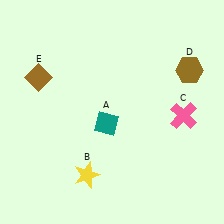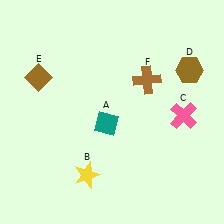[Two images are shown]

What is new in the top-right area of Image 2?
A brown cross (F) was added in the top-right area of Image 2.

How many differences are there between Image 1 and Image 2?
There is 1 difference between the two images.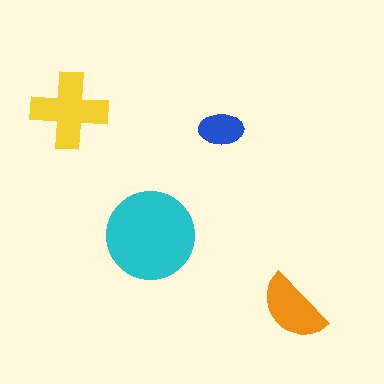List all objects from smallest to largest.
The blue ellipse, the orange semicircle, the yellow cross, the cyan circle.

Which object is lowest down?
The orange semicircle is bottommost.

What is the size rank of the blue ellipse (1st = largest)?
4th.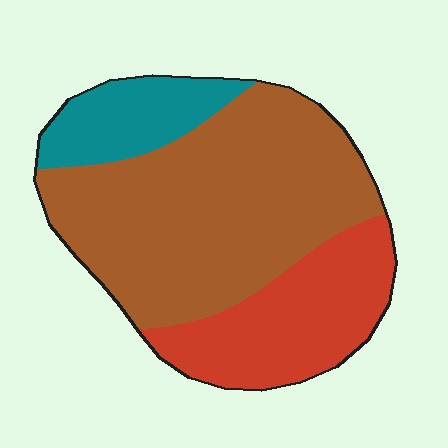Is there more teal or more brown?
Brown.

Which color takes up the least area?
Teal, at roughly 15%.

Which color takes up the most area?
Brown, at roughly 60%.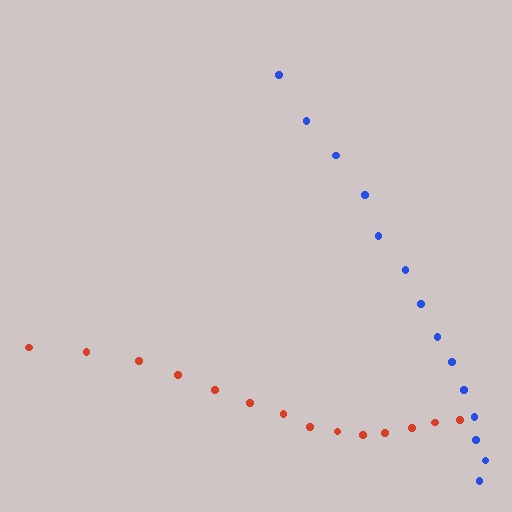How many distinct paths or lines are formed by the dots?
There are 2 distinct paths.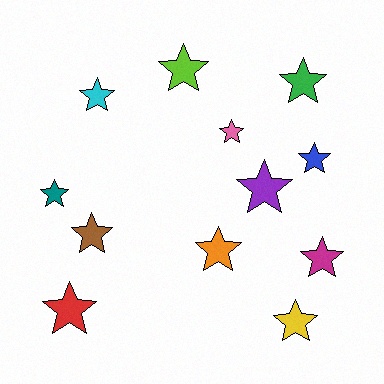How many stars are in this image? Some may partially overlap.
There are 12 stars.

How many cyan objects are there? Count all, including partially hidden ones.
There is 1 cyan object.